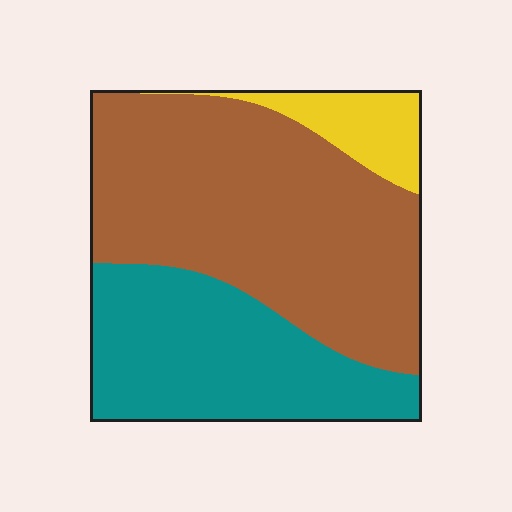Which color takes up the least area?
Yellow, at roughly 10%.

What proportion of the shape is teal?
Teal takes up about one third (1/3) of the shape.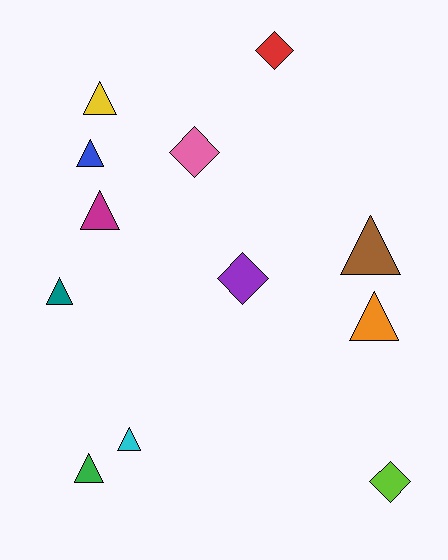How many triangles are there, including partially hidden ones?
There are 8 triangles.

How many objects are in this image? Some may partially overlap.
There are 12 objects.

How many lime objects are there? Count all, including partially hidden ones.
There is 1 lime object.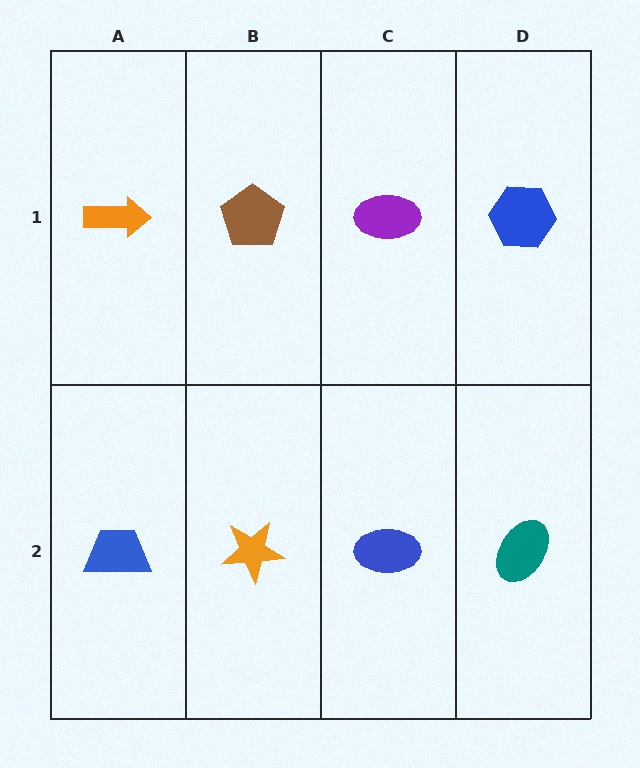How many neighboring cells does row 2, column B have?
3.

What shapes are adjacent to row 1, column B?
An orange star (row 2, column B), an orange arrow (row 1, column A), a purple ellipse (row 1, column C).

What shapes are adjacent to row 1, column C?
A blue ellipse (row 2, column C), a brown pentagon (row 1, column B), a blue hexagon (row 1, column D).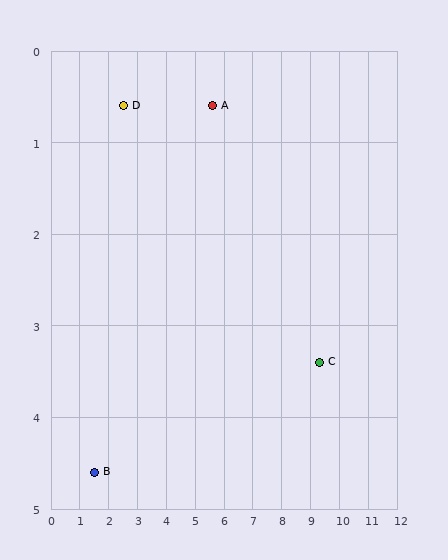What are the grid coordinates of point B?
Point B is at approximately (1.5, 4.6).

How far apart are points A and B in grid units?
Points A and B are about 5.7 grid units apart.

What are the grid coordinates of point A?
Point A is at approximately (5.6, 0.6).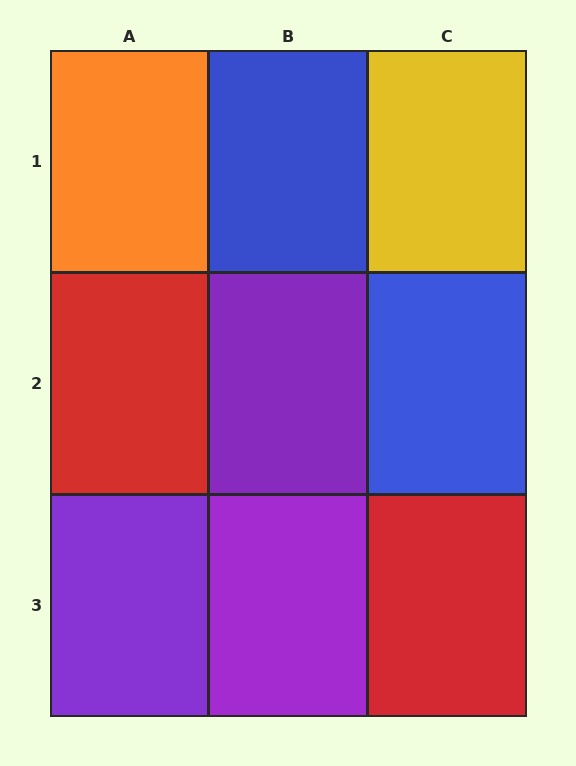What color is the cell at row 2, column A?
Red.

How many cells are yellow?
1 cell is yellow.